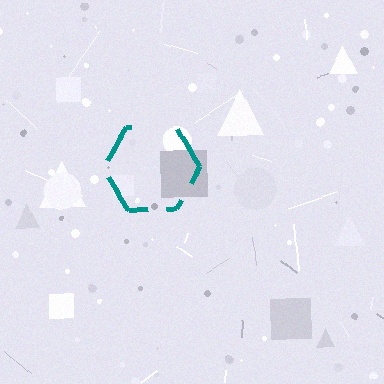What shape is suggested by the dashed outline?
The dashed outline suggests a hexagon.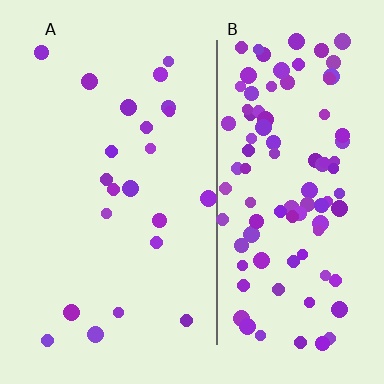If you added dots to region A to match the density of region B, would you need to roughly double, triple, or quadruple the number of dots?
Approximately quadruple.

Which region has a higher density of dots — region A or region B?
B (the right).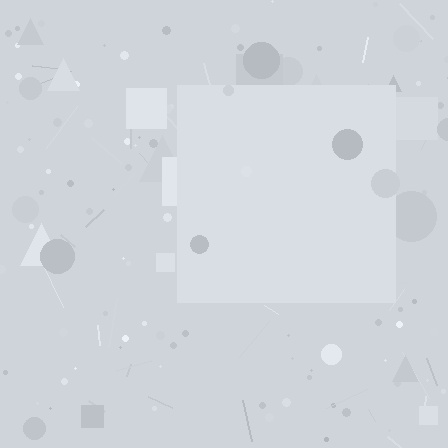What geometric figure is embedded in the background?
A square is embedded in the background.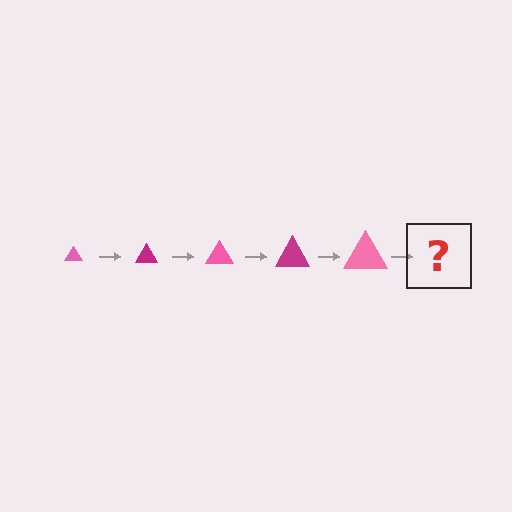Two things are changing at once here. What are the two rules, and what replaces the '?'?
The two rules are that the triangle grows larger each step and the color cycles through pink and magenta. The '?' should be a magenta triangle, larger than the previous one.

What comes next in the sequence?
The next element should be a magenta triangle, larger than the previous one.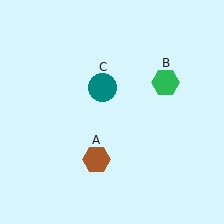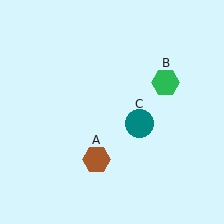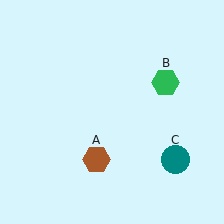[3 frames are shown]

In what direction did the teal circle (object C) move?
The teal circle (object C) moved down and to the right.